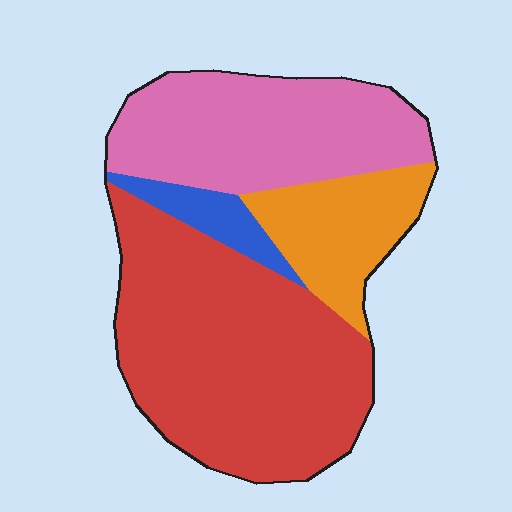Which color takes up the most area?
Red, at roughly 50%.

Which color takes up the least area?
Blue, at roughly 5%.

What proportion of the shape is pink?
Pink covers 30% of the shape.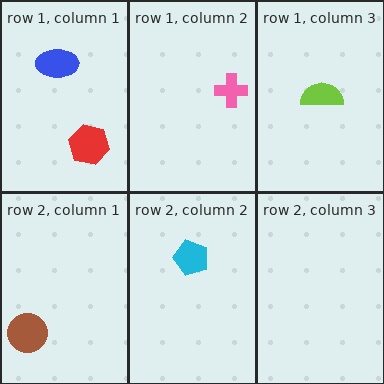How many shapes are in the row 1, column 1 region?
2.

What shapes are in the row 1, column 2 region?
The pink cross.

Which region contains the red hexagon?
The row 1, column 1 region.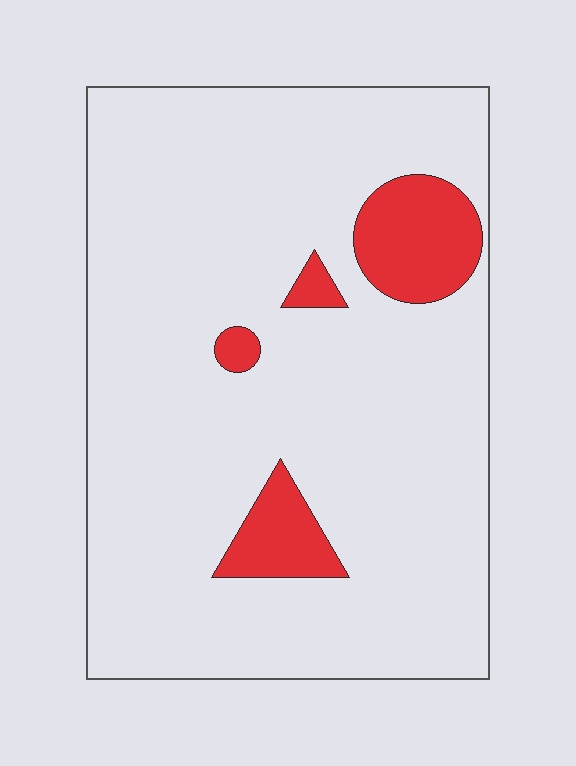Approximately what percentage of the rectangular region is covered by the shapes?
Approximately 10%.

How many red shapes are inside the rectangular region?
4.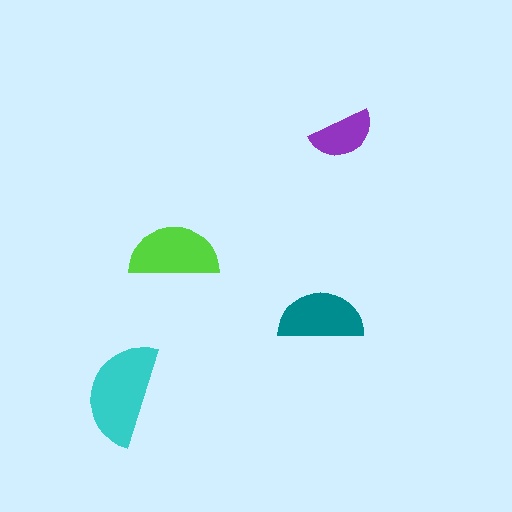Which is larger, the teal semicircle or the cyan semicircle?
The cyan one.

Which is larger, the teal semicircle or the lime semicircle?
The lime one.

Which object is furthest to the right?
The purple semicircle is rightmost.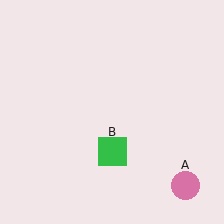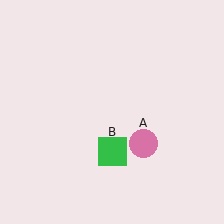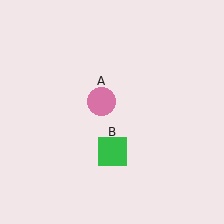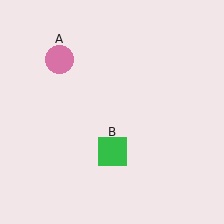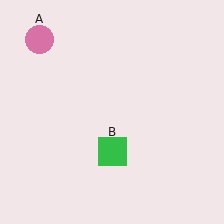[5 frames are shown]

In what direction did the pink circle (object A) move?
The pink circle (object A) moved up and to the left.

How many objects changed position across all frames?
1 object changed position: pink circle (object A).